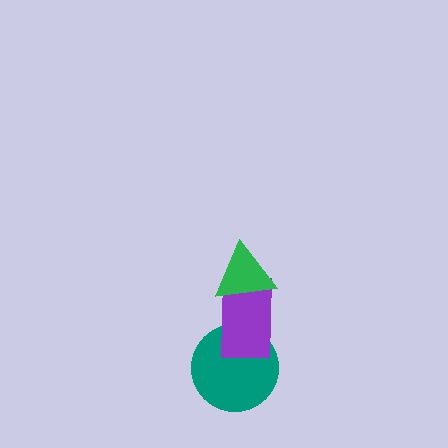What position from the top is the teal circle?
The teal circle is 3rd from the top.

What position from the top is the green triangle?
The green triangle is 1st from the top.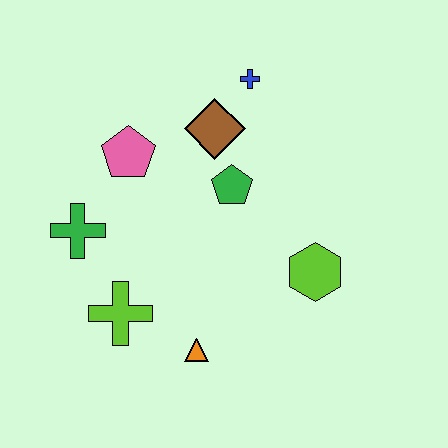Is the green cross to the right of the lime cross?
No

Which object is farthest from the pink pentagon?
The lime hexagon is farthest from the pink pentagon.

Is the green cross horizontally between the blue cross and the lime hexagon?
No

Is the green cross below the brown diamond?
Yes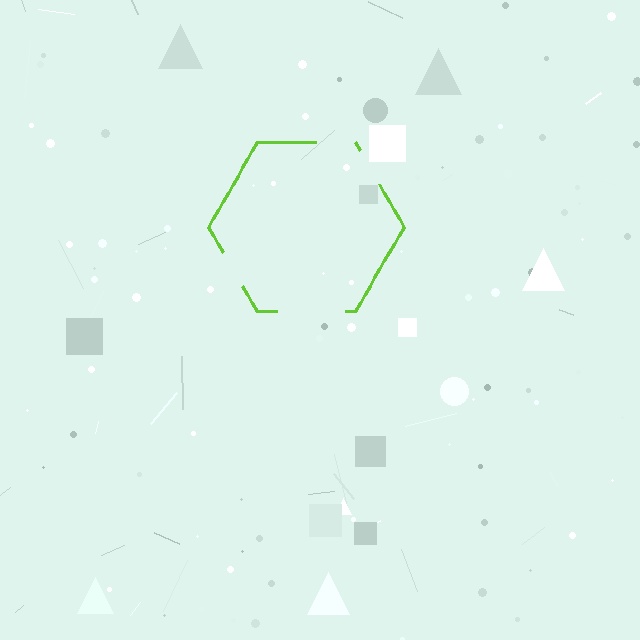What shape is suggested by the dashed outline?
The dashed outline suggests a hexagon.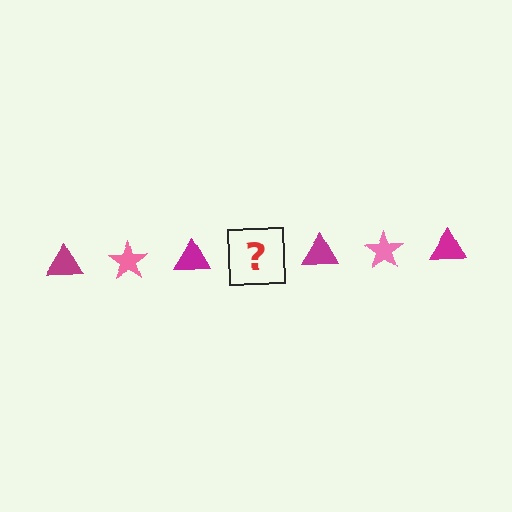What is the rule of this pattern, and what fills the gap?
The rule is that the pattern alternates between magenta triangle and pink star. The gap should be filled with a pink star.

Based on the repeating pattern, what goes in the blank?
The blank should be a pink star.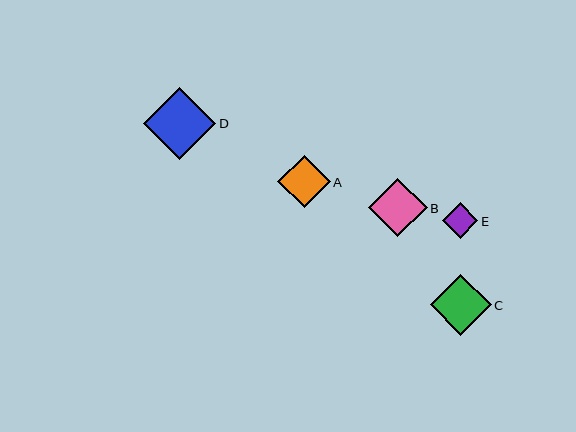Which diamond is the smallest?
Diamond E is the smallest with a size of approximately 35 pixels.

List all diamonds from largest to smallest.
From largest to smallest: D, C, B, A, E.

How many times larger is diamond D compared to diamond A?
Diamond D is approximately 1.4 times the size of diamond A.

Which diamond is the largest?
Diamond D is the largest with a size of approximately 73 pixels.